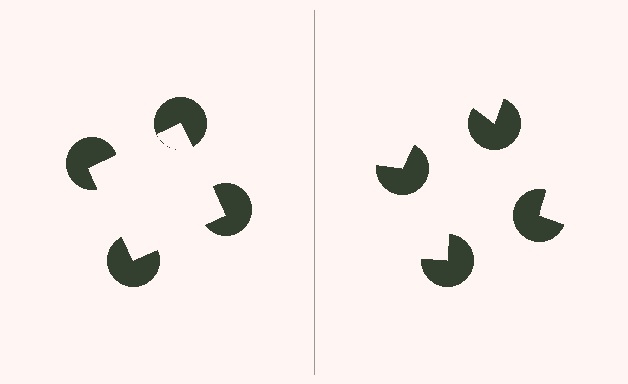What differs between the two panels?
The pac-man discs are positioned identically on both sides; only the wedge orientations differ. On the left they align to a square; on the right they are misaligned.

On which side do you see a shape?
An illusory square appears on the left side. On the right side the wedge cuts are rotated, so no coherent shape forms.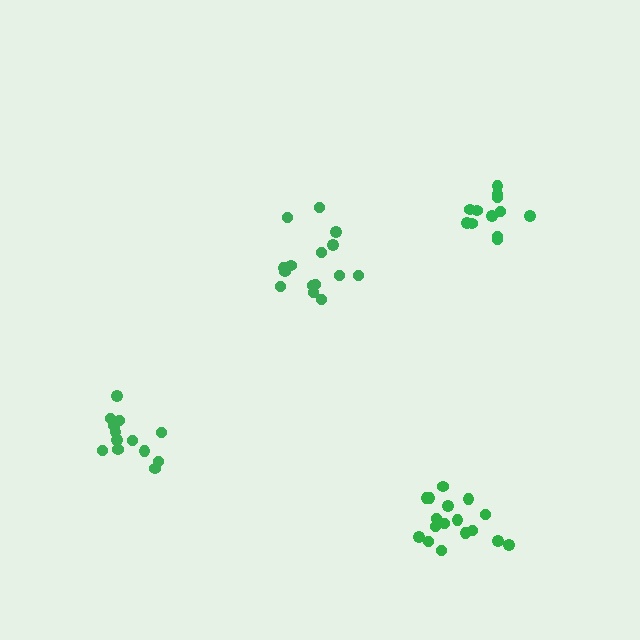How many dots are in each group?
Group 1: 12 dots, Group 2: 15 dots, Group 3: 17 dots, Group 4: 13 dots (57 total).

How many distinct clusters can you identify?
There are 4 distinct clusters.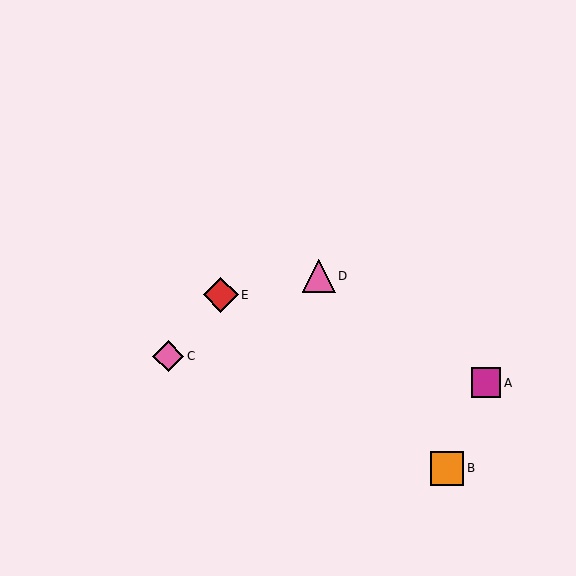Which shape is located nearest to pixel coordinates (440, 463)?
The orange square (labeled B) at (447, 468) is nearest to that location.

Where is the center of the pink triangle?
The center of the pink triangle is at (319, 276).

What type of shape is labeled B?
Shape B is an orange square.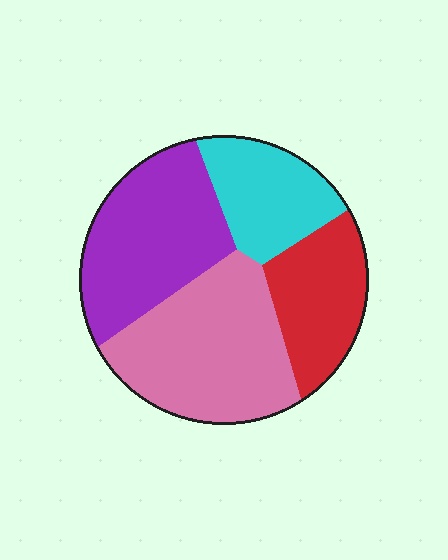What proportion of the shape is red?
Red covers about 20% of the shape.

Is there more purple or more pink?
Pink.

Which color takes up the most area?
Pink, at roughly 35%.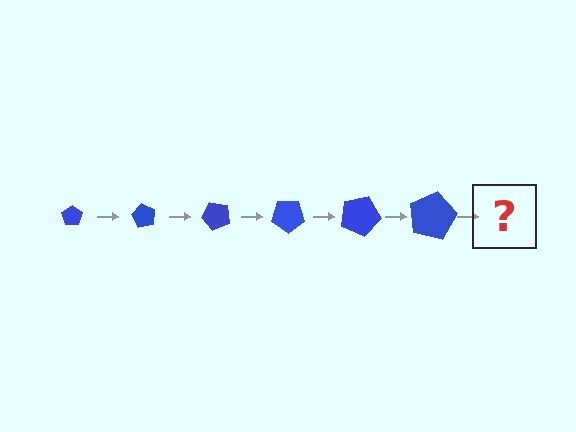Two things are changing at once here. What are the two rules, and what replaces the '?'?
The two rules are that the pentagon grows larger each step and it rotates 60 degrees each step. The '?' should be a pentagon, larger than the previous one and rotated 360 degrees from the start.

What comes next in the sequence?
The next element should be a pentagon, larger than the previous one and rotated 360 degrees from the start.